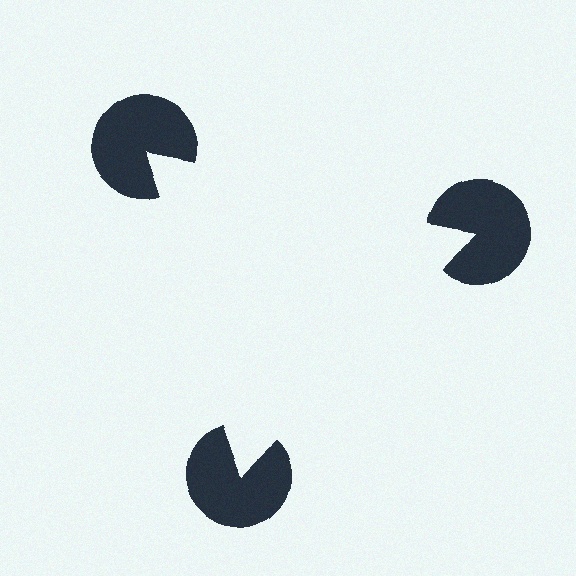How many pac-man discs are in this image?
There are 3 — one at each vertex of the illusory triangle.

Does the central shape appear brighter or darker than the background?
It typically appears slightly brighter than the background, even though no actual brightness change is drawn.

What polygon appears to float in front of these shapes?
An illusory triangle — its edges are inferred from the aligned wedge cuts in the pac-man discs, not physically drawn.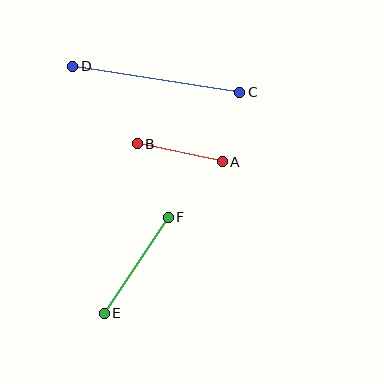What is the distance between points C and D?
The distance is approximately 169 pixels.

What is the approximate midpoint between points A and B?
The midpoint is at approximately (180, 153) pixels.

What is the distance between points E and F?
The distance is approximately 115 pixels.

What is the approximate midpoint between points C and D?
The midpoint is at approximately (156, 79) pixels.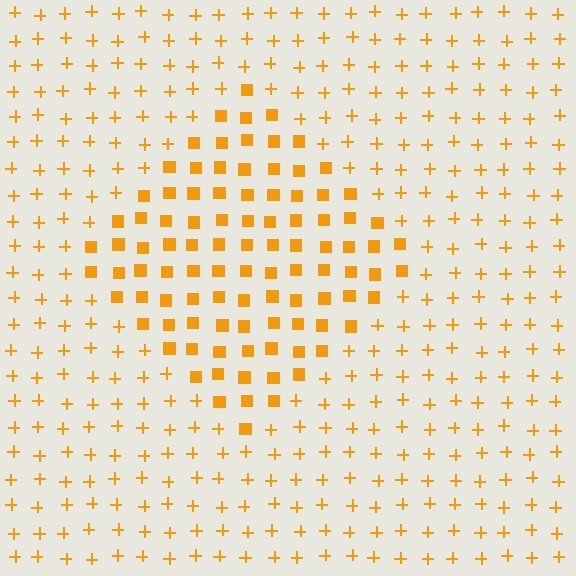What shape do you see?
I see a diamond.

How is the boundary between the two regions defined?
The boundary is defined by a change in element shape: squares inside vs. plus signs outside. All elements share the same color and spacing.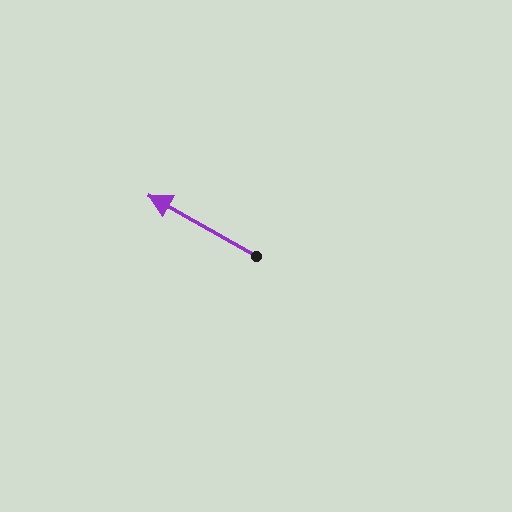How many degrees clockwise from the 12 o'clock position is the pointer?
Approximately 300 degrees.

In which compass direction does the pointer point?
Northwest.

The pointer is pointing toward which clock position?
Roughly 10 o'clock.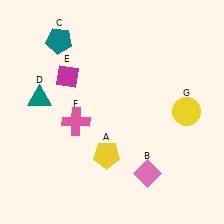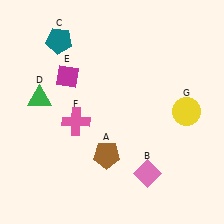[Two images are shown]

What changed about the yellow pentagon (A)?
In Image 1, A is yellow. In Image 2, it changed to brown.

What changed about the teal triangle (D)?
In Image 1, D is teal. In Image 2, it changed to green.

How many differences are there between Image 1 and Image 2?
There are 2 differences between the two images.